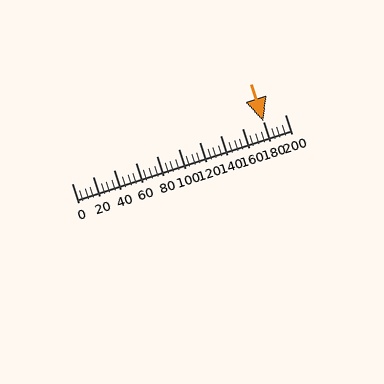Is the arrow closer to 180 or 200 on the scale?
The arrow is closer to 180.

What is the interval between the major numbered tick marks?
The major tick marks are spaced 20 units apart.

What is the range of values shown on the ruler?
The ruler shows values from 0 to 200.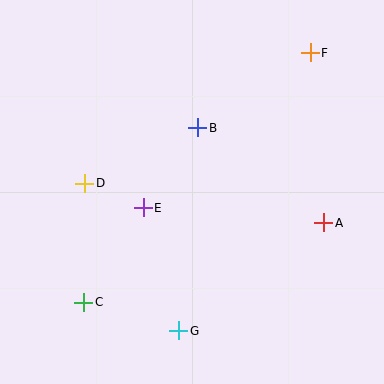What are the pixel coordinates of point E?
Point E is at (143, 208).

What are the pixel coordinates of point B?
Point B is at (198, 128).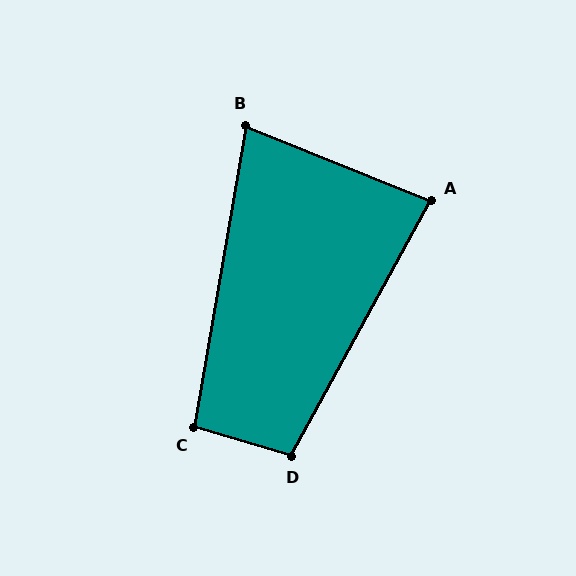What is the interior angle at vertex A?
Approximately 83 degrees (acute).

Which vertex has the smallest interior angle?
B, at approximately 78 degrees.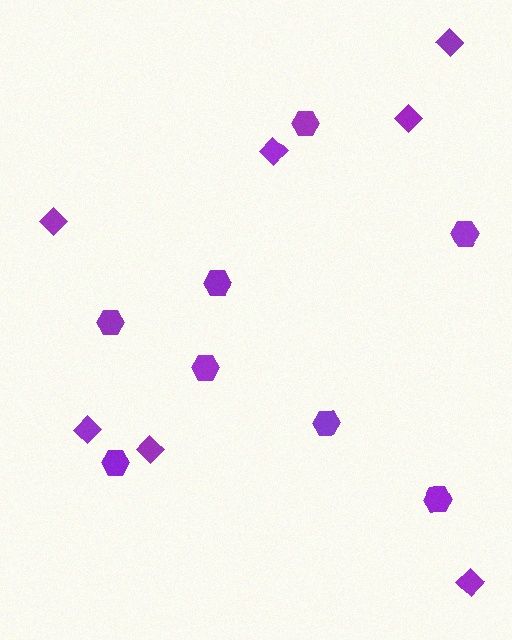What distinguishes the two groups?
There are 2 groups: one group of hexagons (8) and one group of diamonds (7).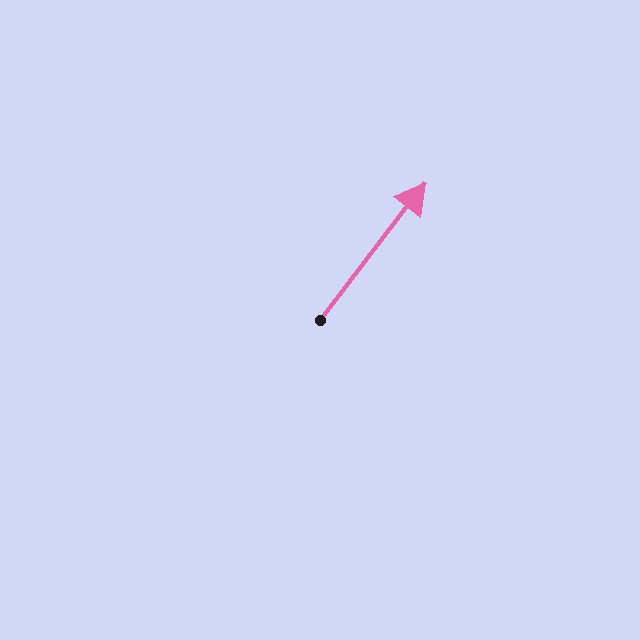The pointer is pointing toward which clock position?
Roughly 1 o'clock.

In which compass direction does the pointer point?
Northeast.